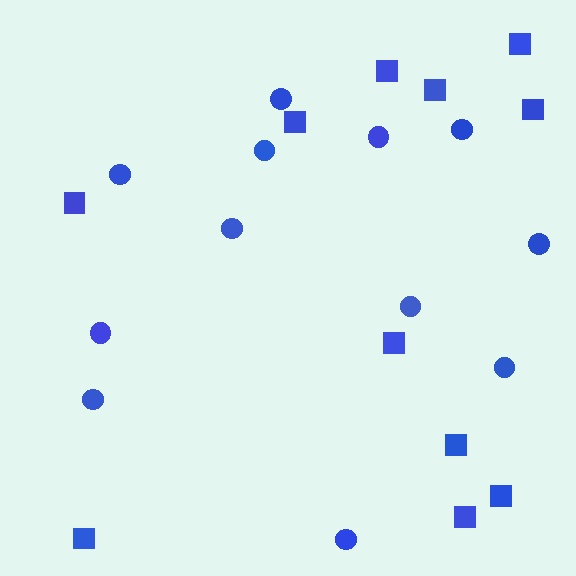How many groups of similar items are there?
There are 2 groups: one group of squares (11) and one group of circles (12).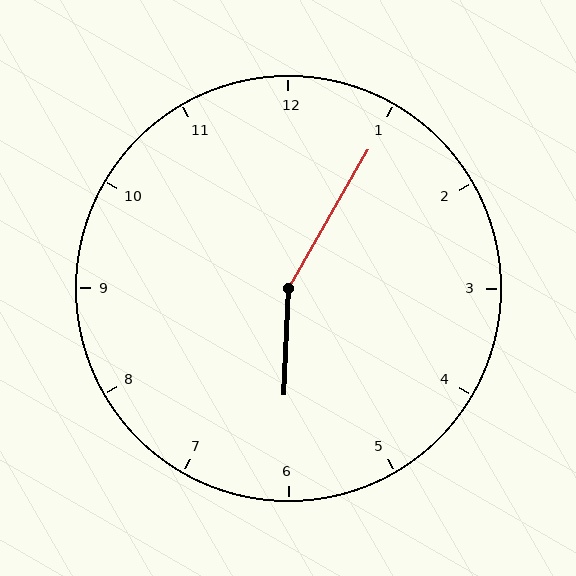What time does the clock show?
6:05.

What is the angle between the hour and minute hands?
Approximately 152 degrees.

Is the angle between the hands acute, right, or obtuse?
It is obtuse.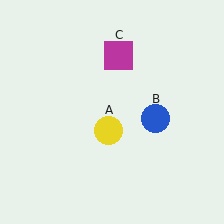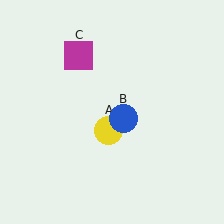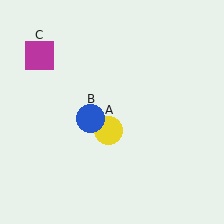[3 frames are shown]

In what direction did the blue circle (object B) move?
The blue circle (object B) moved left.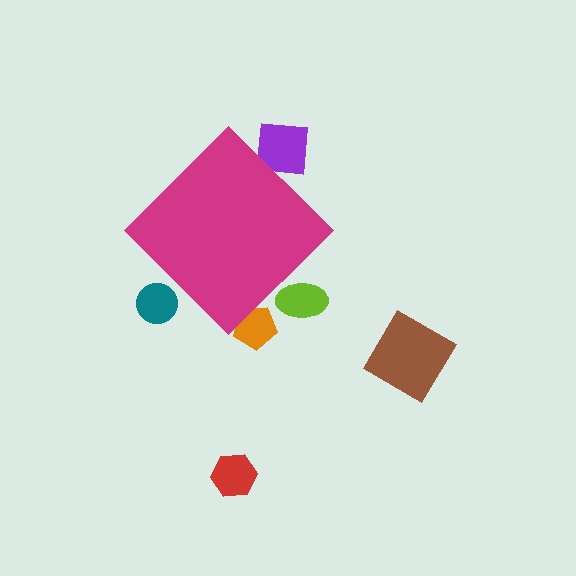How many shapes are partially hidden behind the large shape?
4 shapes are partially hidden.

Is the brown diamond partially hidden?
No, the brown diamond is fully visible.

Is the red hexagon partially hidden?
No, the red hexagon is fully visible.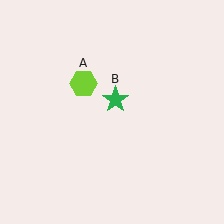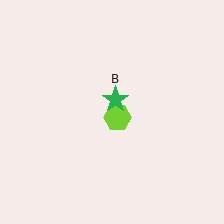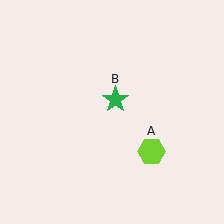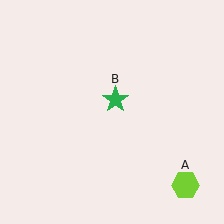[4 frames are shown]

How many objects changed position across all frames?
1 object changed position: lime hexagon (object A).